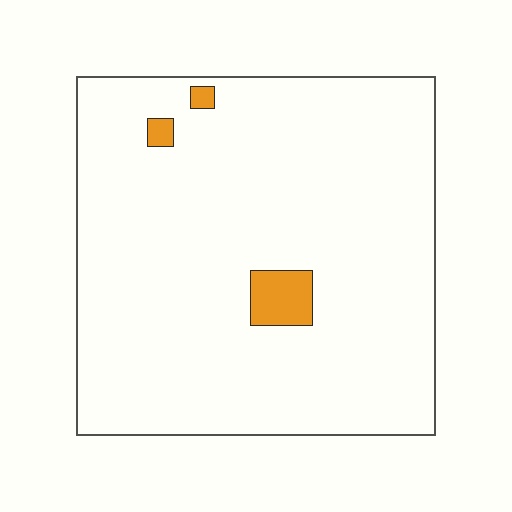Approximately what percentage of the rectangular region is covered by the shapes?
Approximately 5%.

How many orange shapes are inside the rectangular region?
3.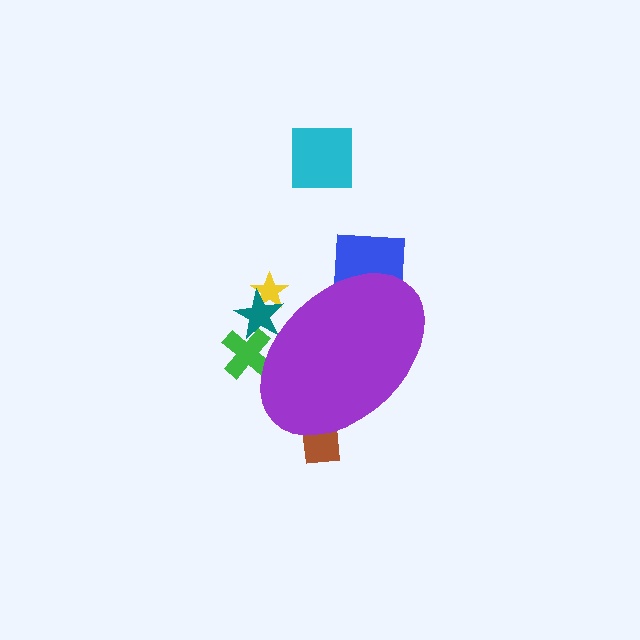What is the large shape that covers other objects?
A purple ellipse.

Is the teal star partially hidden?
Yes, the teal star is partially hidden behind the purple ellipse.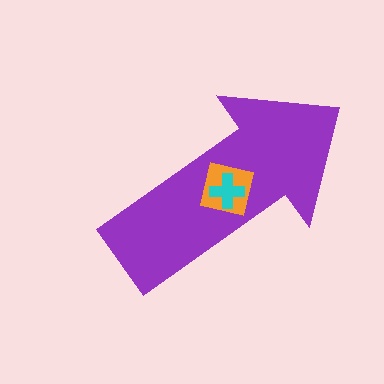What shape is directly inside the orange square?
The cyan cross.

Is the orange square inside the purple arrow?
Yes.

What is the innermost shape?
The cyan cross.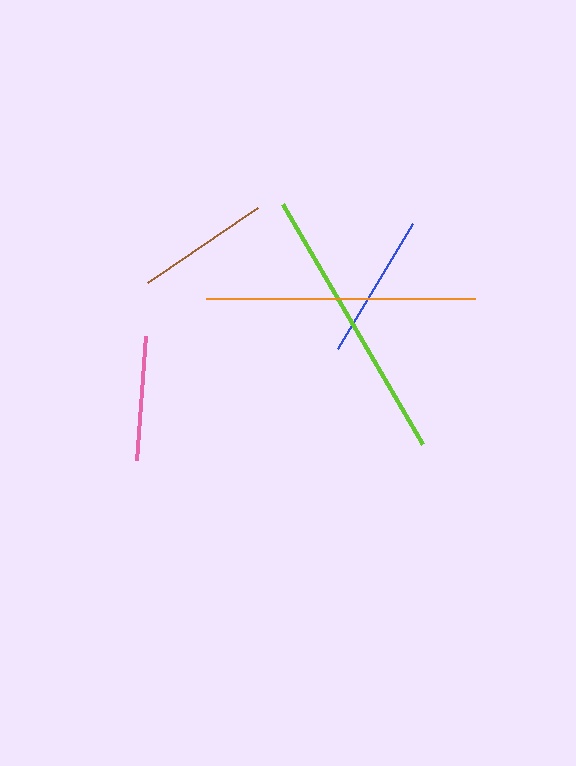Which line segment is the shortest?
The pink line is the shortest at approximately 124 pixels.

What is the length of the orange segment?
The orange segment is approximately 269 pixels long.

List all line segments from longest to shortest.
From longest to shortest: lime, orange, blue, brown, pink.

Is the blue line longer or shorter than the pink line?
The blue line is longer than the pink line.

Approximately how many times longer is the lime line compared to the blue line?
The lime line is approximately 1.9 times the length of the blue line.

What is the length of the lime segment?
The lime segment is approximately 278 pixels long.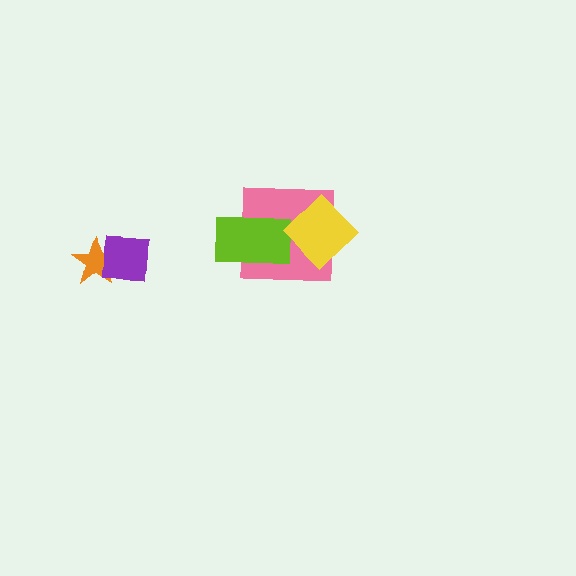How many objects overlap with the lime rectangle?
1 object overlaps with the lime rectangle.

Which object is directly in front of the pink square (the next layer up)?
The lime rectangle is directly in front of the pink square.